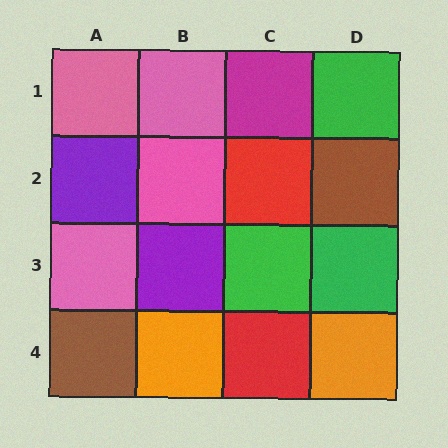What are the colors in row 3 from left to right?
Pink, purple, green, green.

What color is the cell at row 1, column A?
Pink.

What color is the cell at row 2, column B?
Pink.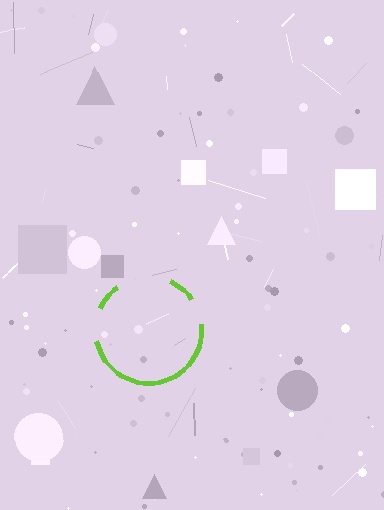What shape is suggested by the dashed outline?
The dashed outline suggests a circle.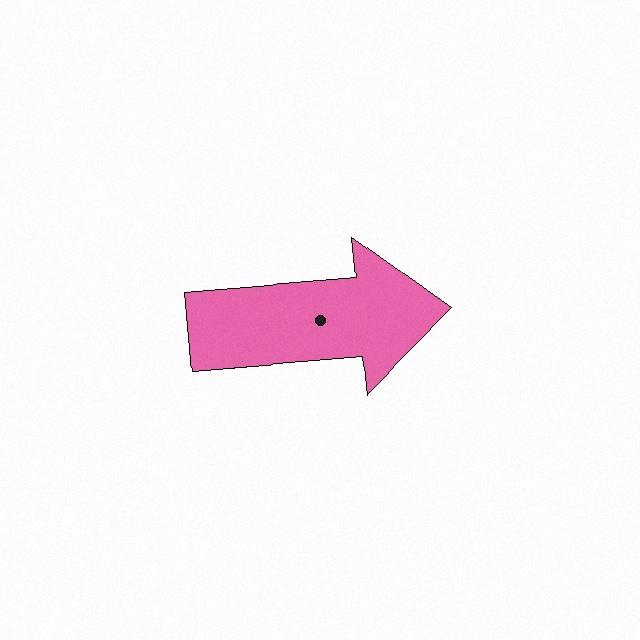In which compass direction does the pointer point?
East.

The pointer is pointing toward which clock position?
Roughly 3 o'clock.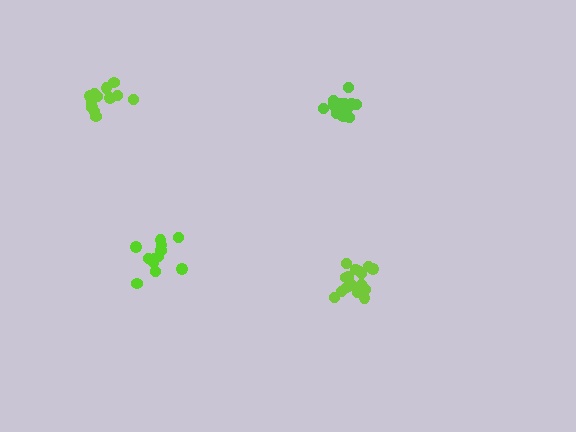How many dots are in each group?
Group 1: 13 dots, Group 2: 18 dots, Group 3: 12 dots, Group 4: 15 dots (58 total).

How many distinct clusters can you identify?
There are 4 distinct clusters.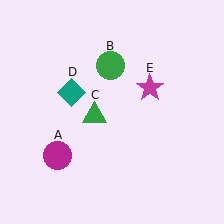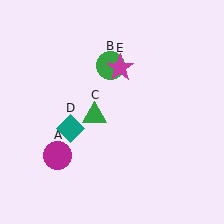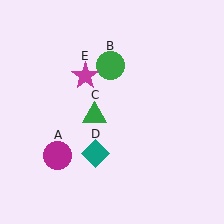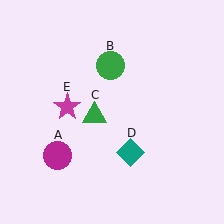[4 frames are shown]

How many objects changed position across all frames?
2 objects changed position: teal diamond (object D), magenta star (object E).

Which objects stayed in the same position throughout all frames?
Magenta circle (object A) and green circle (object B) and green triangle (object C) remained stationary.